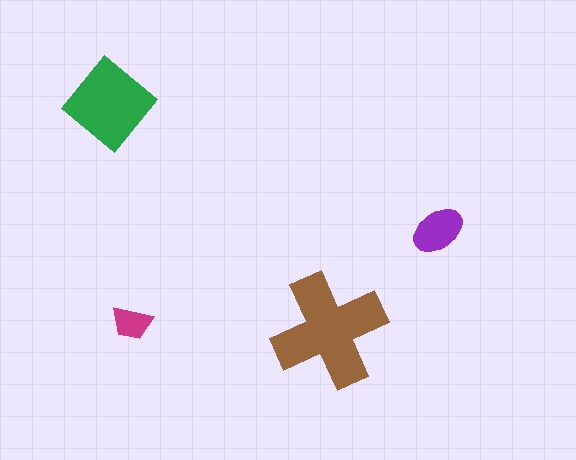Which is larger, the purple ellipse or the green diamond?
The green diamond.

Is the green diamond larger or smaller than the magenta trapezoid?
Larger.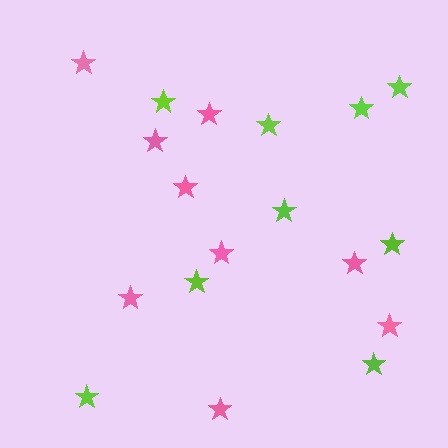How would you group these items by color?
There are 2 groups: one group of pink stars (9) and one group of lime stars (9).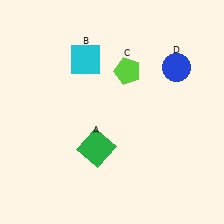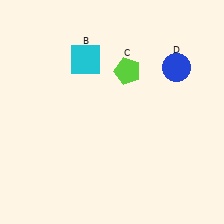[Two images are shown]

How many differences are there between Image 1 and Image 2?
There is 1 difference between the two images.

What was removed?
The green square (A) was removed in Image 2.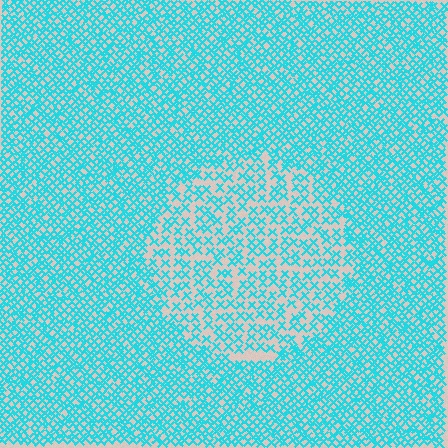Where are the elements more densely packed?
The elements are more densely packed outside the circle boundary.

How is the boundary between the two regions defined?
The boundary is defined by a change in element density (approximately 1.9x ratio). All elements are the same color, size, and shape.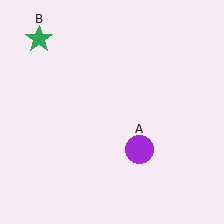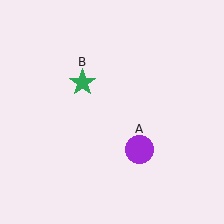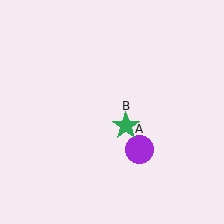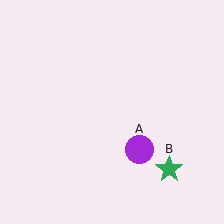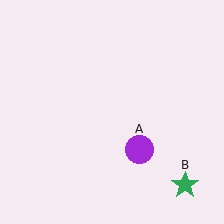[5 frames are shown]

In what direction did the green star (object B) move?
The green star (object B) moved down and to the right.